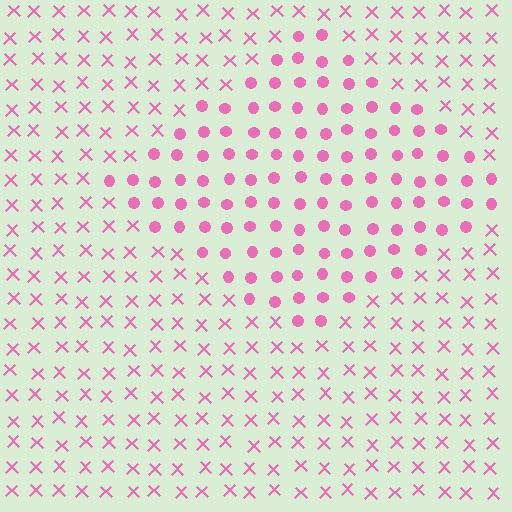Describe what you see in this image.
The image is filled with small pink elements arranged in a uniform grid. A diamond-shaped region contains circles, while the surrounding area contains X marks. The boundary is defined purely by the change in element shape.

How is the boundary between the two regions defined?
The boundary is defined by a change in element shape: circles inside vs. X marks outside. All elements share the same color and spacing.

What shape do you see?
I see a diamond.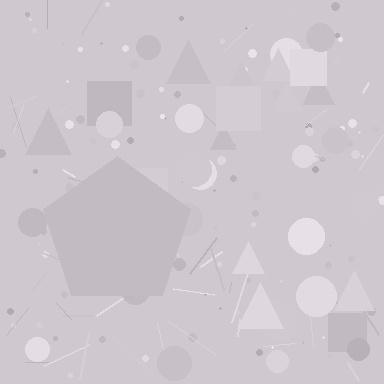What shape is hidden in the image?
A pentagon is hidden in the image.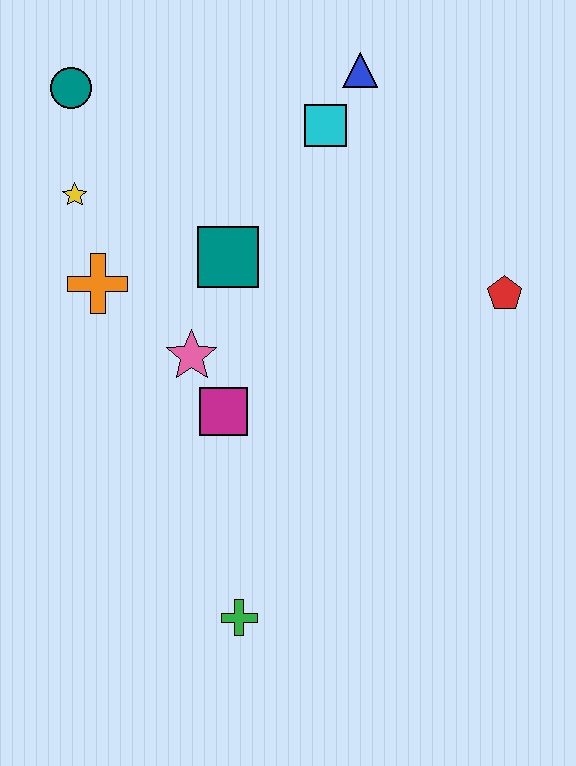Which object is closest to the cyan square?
The blue triangle is closest to the cyan square.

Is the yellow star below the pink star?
No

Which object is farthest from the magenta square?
The blue triangle is farthest from the magenta square.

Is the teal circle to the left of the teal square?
Yes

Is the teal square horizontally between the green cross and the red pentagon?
No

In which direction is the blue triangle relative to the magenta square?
The blue triangle is above the magenta square.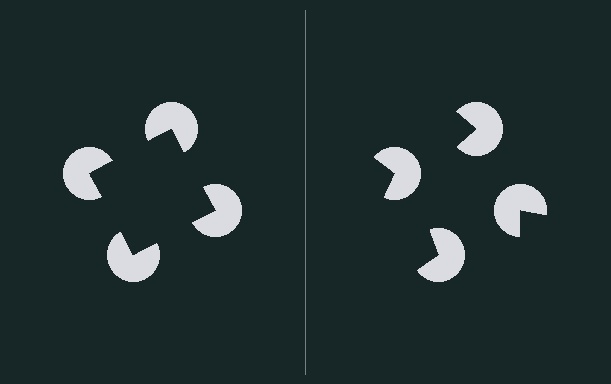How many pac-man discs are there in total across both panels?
8 — 4 on each side.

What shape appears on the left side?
An illusory square.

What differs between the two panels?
The pac-man discs are positioned identically on both sides; only the wedge orientations differ. On the left they align to a square; on the right they are misaligned.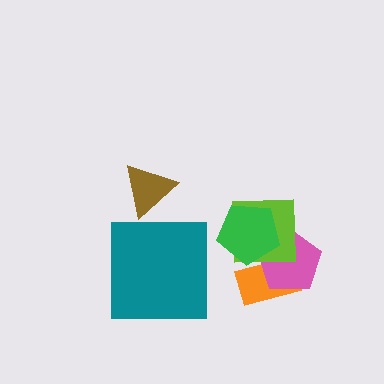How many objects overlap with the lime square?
3 objects overlap with the lime square.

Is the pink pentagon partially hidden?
Yes, it is partially covered by another shape.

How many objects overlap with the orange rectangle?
3 objects overlap with the orange rectangle.